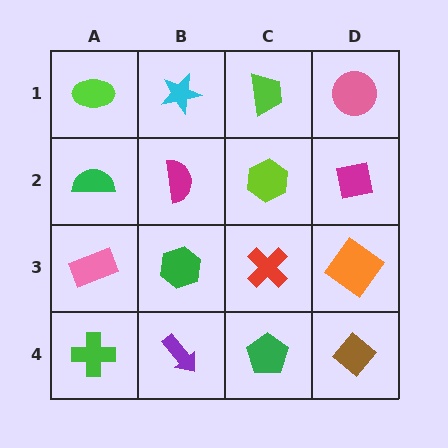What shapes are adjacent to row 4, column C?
A red cross (row 3, column C), a purple arrow (row 4, column B), a brown diamond (row 4, column D).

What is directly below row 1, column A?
A green semicircle.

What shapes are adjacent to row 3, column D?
A magenta square (row 2, column D), a brown diamond (row 4, column D), a red cross (row 3, column C).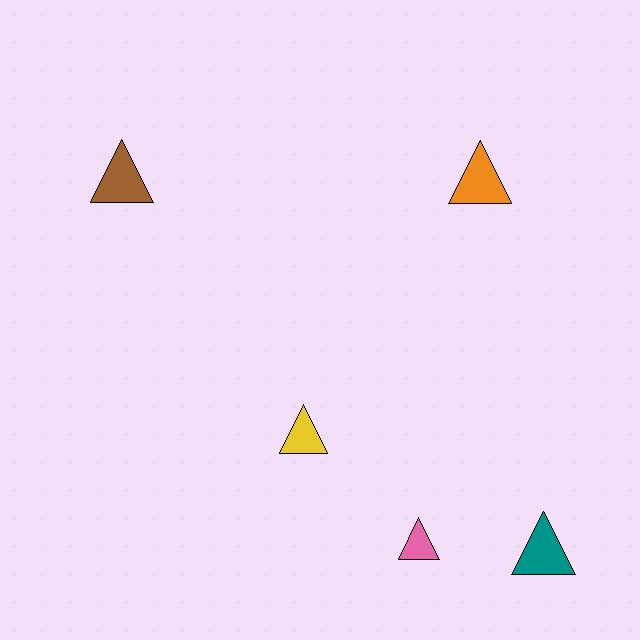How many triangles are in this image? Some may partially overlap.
There are 5 triangles.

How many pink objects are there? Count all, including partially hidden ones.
There is 1 pink object.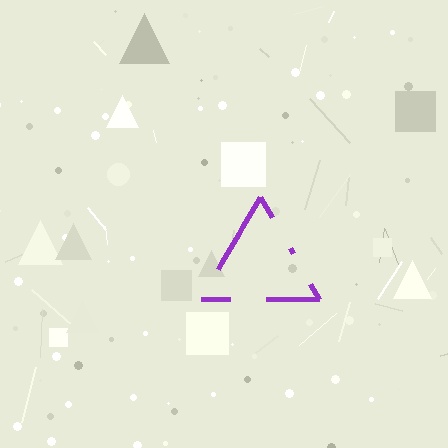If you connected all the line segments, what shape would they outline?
They would outline a triangle.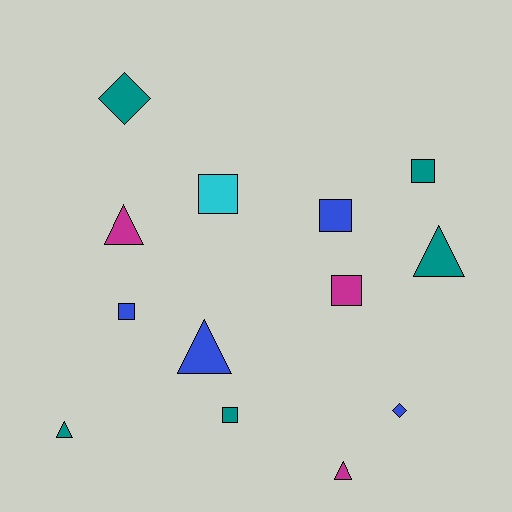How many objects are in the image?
There are 13 objects.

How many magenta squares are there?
There is 1 magenta square.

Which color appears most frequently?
Teal, with 5 objects.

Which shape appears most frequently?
Square, with 6 objects.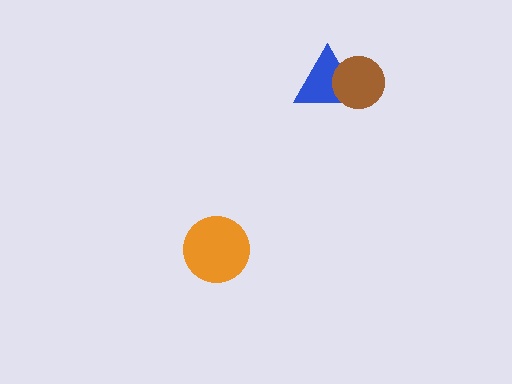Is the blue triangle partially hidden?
Yes, it is partially covered by another shape.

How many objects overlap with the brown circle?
1 object overlaps with the brown circle.